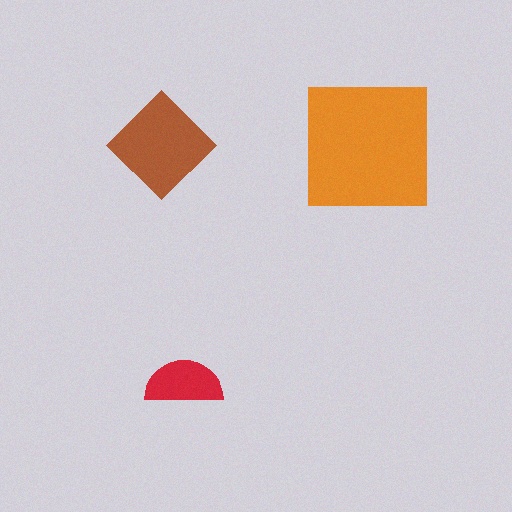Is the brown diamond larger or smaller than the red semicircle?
Larger.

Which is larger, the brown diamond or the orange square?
The orange square.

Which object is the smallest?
The red semicircle.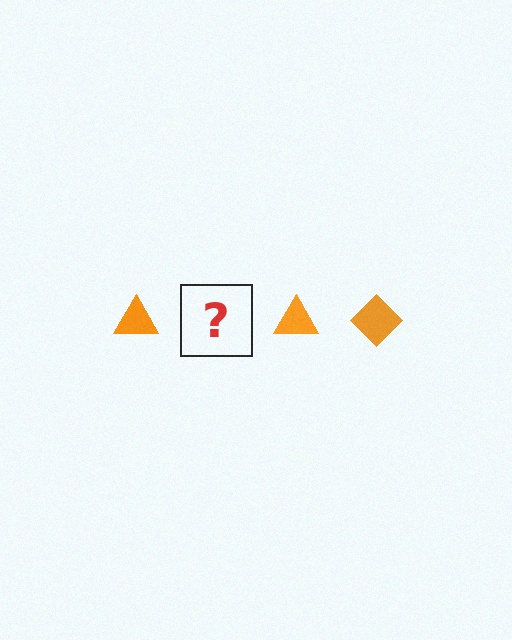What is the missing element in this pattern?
The missing element is an orange diamond.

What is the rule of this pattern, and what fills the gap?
The rule is that the pattern cycles through triangle, diamond shapes in orange. The gap should be filled with an orange diamond.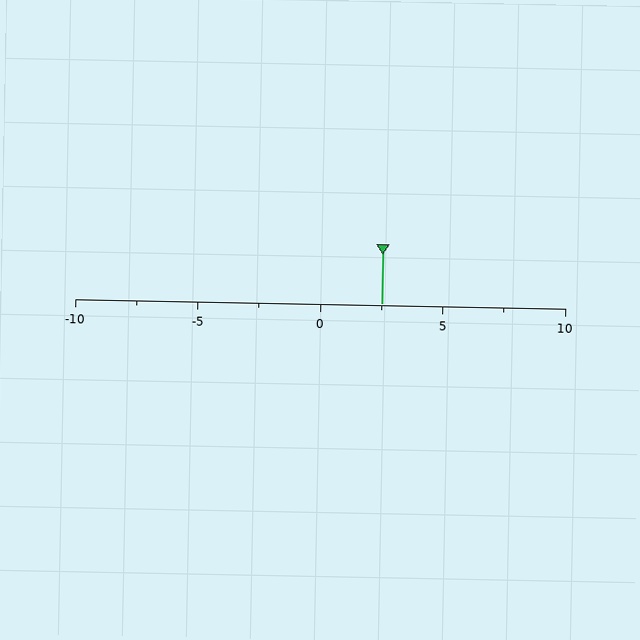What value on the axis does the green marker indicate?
The marker indicates approximately 2.5.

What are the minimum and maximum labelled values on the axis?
The axis runs from -10 to 10.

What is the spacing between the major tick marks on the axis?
The major ticks are spaced 5 apart.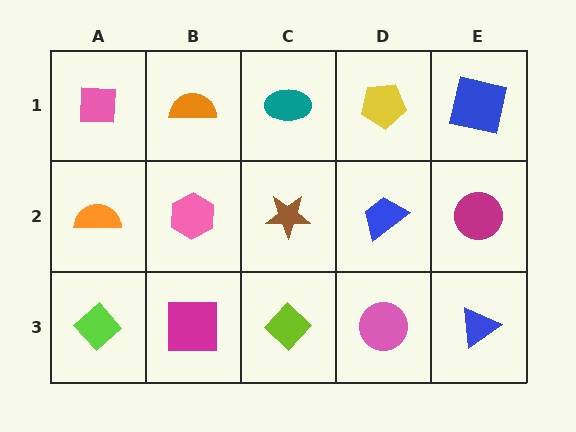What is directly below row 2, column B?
A magenta square.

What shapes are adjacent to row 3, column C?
A brown star (row 2, column C), a magenta square (row 3, column B), a pink circle (row 3, column D).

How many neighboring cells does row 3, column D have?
3.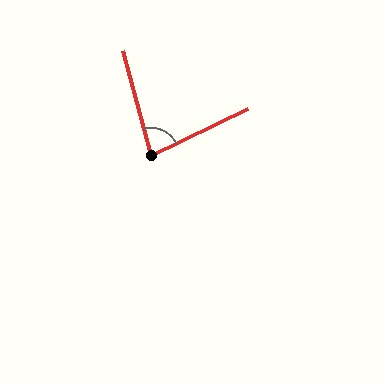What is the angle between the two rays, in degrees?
Approximately 79 degrees.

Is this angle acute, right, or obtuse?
It is acute.